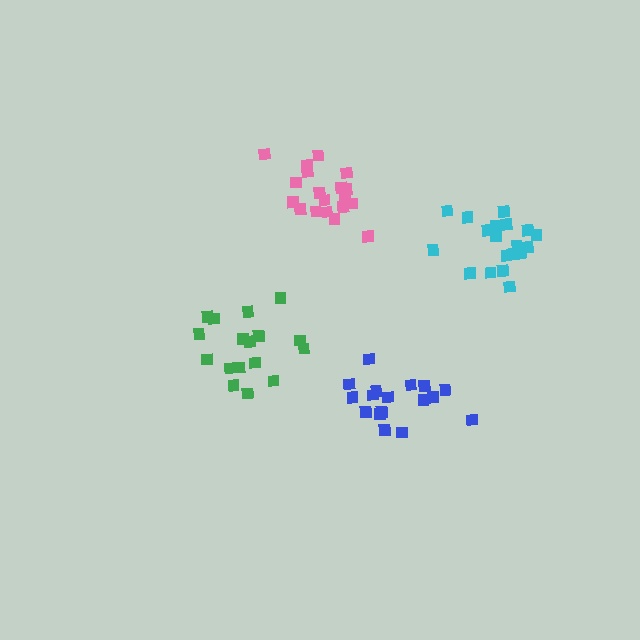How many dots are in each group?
Group 1: 17 dots, Group 2: 19 dots, Group 3: 19 dots, Group 4: 17 dots (72 total).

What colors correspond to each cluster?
The clusters are colored: blue, cyan, pink, green.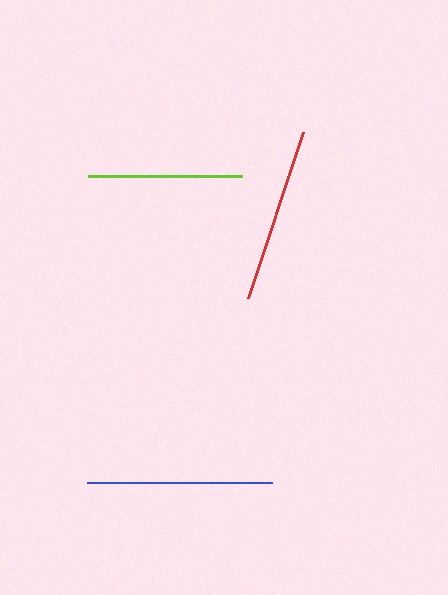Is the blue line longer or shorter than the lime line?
The blue line is longer than the lime line.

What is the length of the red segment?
The red segment is approximately 175 pixels long.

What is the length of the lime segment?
The lime segment is approximately 155 pixels long.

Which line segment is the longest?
The blue line is the longest at approximately 185 pixels.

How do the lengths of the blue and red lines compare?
The blue and red lines are approximately the same length.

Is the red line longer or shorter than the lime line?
The red line is longer than the lime line.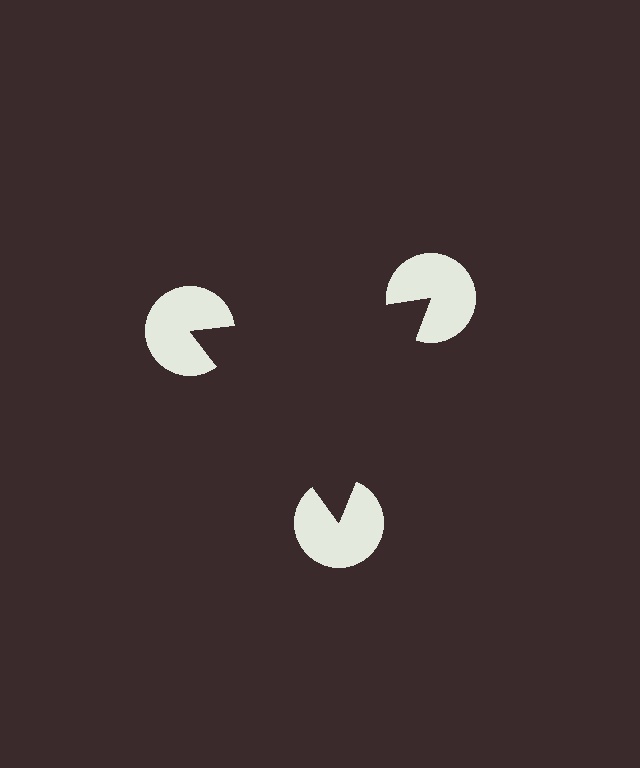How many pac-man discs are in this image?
There are 3 — one at each vertex of the illusory triangle.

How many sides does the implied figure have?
3 sides.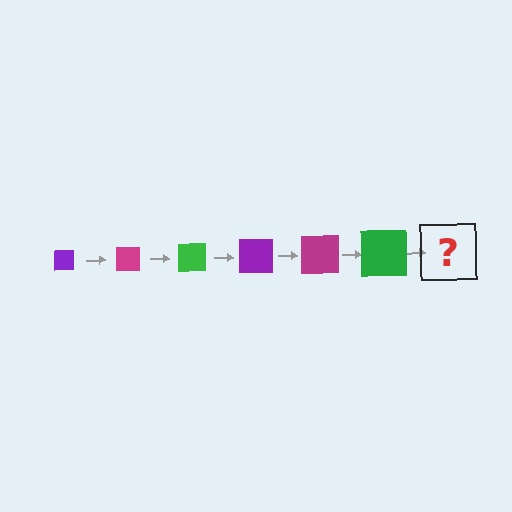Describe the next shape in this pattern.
It should be a purple square, larger than the previous one.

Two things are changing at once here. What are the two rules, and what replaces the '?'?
The two rules are that the square grows larger each step and the color cycles through purple, magenta, and green. The '?' should be a purple square, larger than the previous one.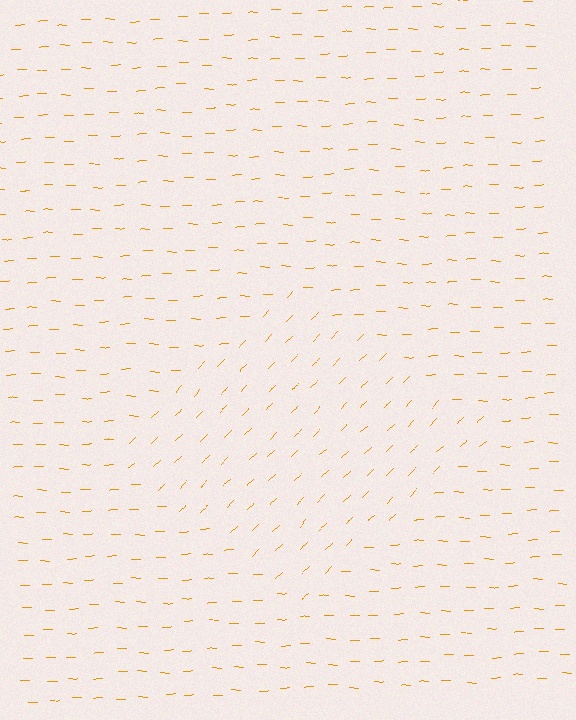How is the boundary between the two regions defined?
The boundary is defined purely by a change in line orientation (approximately 45 degrees difference). All lines are the same color and thickness.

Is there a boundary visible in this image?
Yes, there is a texture boundary formed by a change in line orientation.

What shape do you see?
I see a diamond.